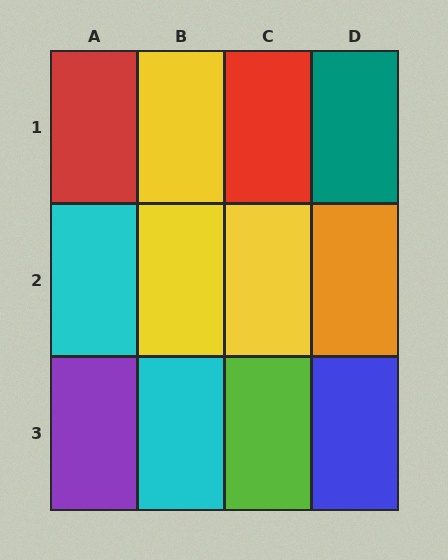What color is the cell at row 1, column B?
Yellow.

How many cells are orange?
1 cell is orange.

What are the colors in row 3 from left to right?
Purple, cyan, lime, blue.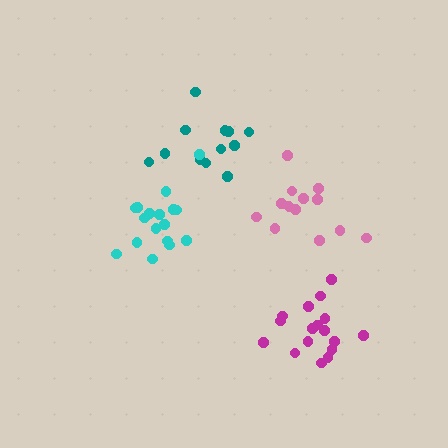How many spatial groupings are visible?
There are 4 spatial groupings.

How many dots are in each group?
Group 1: 17 dots, Group 2: 12 dots, Group 3: 13 dots, Group 4: 17 dots (59 total).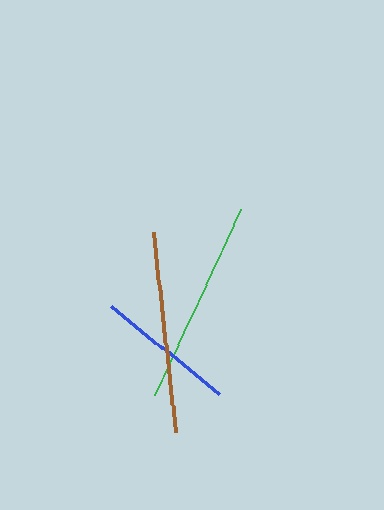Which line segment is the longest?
The green line is the longest at approximately 205 pixels.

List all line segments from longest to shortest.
From longest to shortest: green, brown, blue.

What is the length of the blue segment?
The blue segment is approximately 139 pixels long.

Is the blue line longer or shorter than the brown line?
The brown line is longer than the blue line.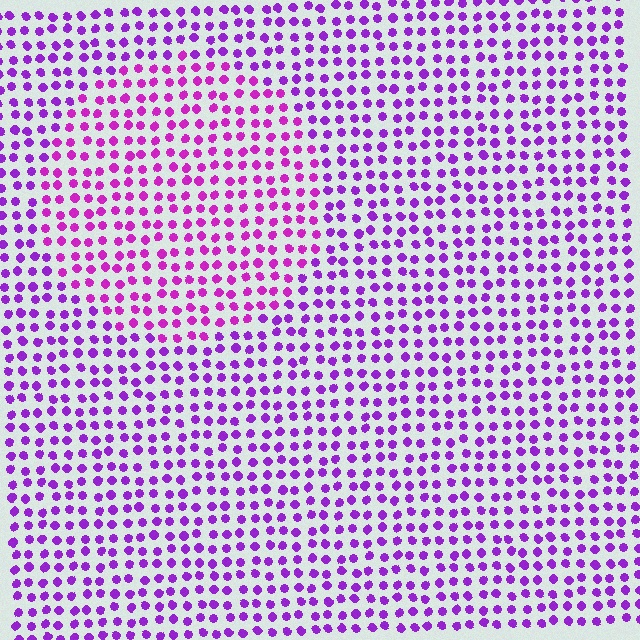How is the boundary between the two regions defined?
The boundary is defined purely by a slight shift in hue (about 24 degrees). Spacing, size, and orientation are identical on both sides.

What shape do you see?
I see a circle.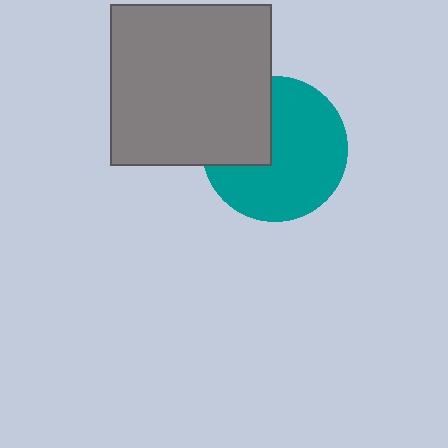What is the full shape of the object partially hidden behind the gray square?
The partially hidden object is a teal circle.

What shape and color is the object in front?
The object in front is a gray square.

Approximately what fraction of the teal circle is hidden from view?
Roughly 30% of the teal circle is hidden behind the gray square.